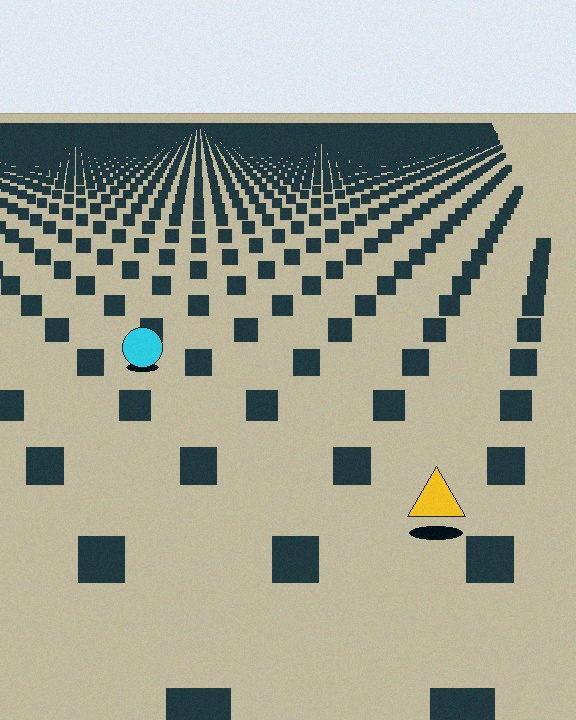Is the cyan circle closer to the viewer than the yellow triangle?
No. The yellow triangle is closer — you can tell from the texture gradient: the ground texture is coarser near it.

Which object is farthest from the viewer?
The cyan circle is farthest from the viewer. It appears smaller and the ground texture around it is denser.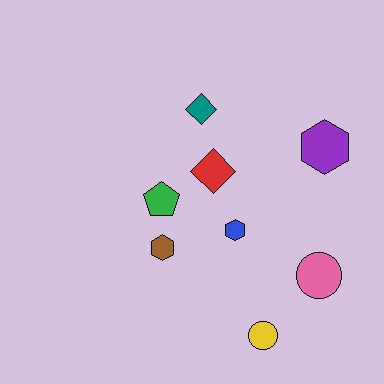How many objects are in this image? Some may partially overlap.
There are 8 objects.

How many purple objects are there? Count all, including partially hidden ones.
There is 1 purple object.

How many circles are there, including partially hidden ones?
There are 2 circles.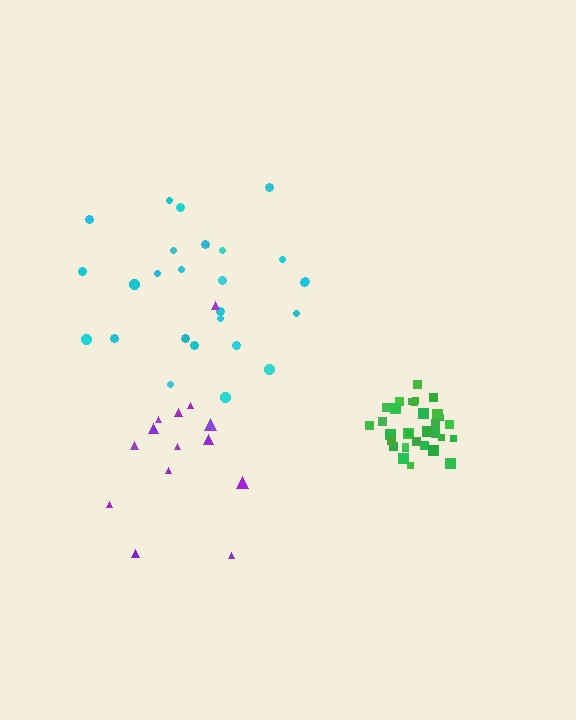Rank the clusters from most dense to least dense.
green, cyan, purple.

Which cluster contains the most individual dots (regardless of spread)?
Green (33).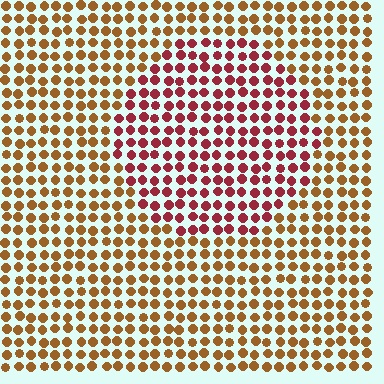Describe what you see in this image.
The image is filled with small brown elements in a uniform arrangement. A circle-shaped region is visible where the elements are tinted to a slightly different hue, forming a subtle color boundary.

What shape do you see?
I see a circle.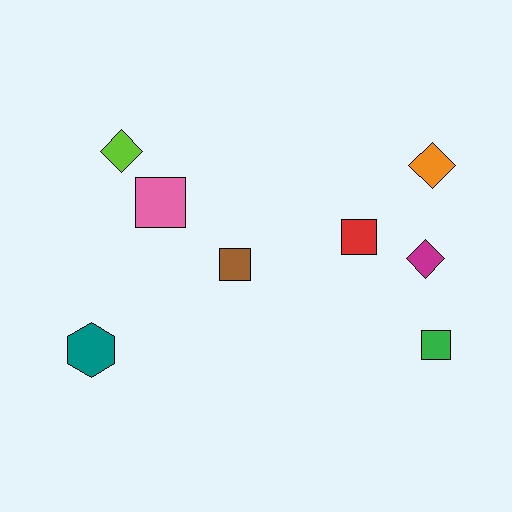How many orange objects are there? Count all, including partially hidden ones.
There is 1 orange object.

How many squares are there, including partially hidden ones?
There are 4 squares.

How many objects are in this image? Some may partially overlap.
There are 8 objects.